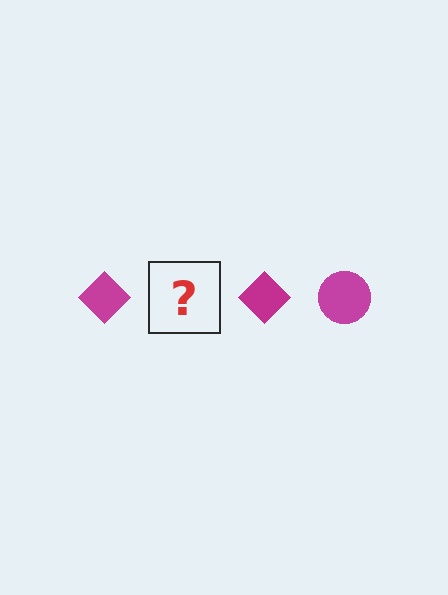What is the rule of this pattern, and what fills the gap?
The rule is that the pattern cycles through diamond, circle shapes in magenta. The gap should be filled with a magenta circle.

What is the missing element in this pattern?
The missing element is a magenta circle.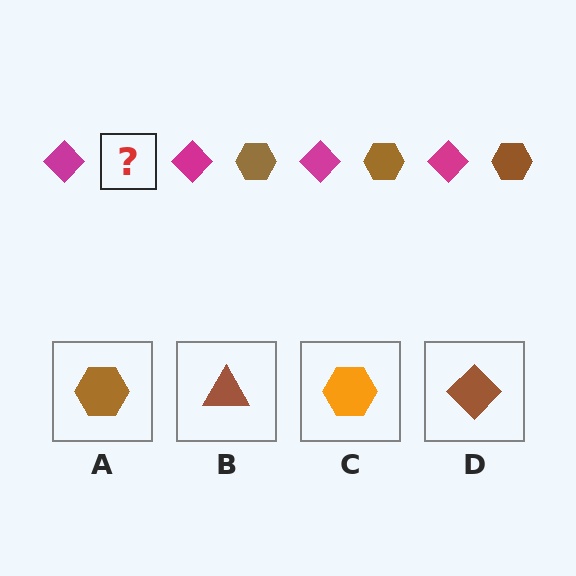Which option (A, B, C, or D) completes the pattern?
A.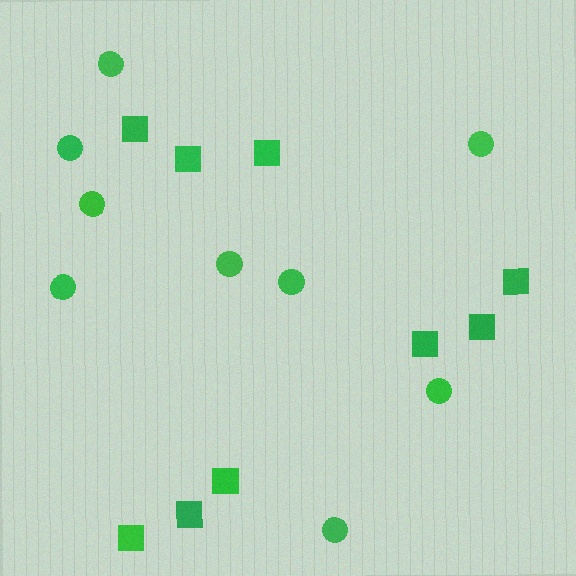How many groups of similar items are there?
There are 2 groups: one group of circles (9) and one group of squares (9).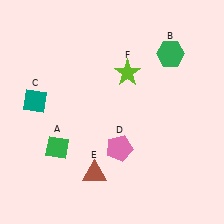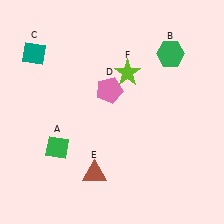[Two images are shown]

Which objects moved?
The objects that moved are: the teal diamond (C), the pink pentagon (D).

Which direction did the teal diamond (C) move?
The teal diamond (C) moved up.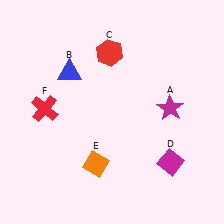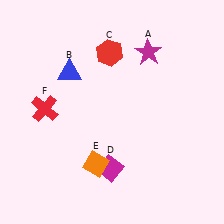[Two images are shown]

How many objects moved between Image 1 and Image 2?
2 objects moved between the two images.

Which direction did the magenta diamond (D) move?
The magenta diamond (D) moved left.